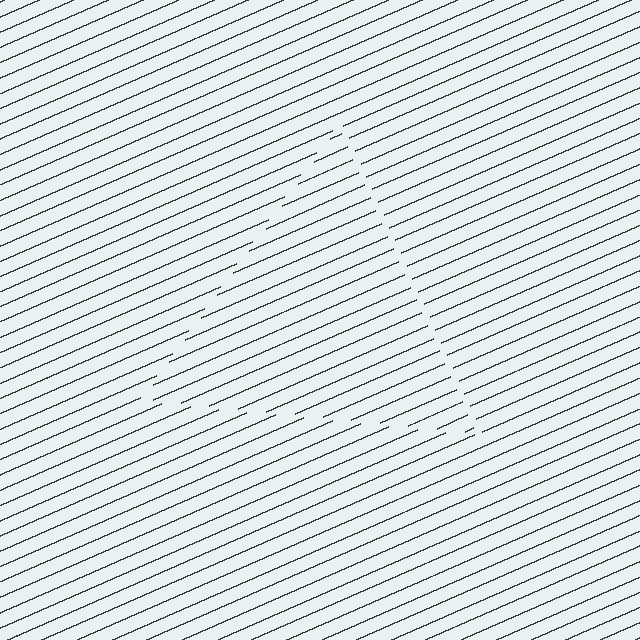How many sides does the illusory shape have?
3 sides — the line-ends trace a triangle.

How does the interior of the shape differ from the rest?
The interior of the shape contains the same grating, shifted by half a period — the contour is defined by the phase discontinuity where line-ends from the inner and outer gratings abut.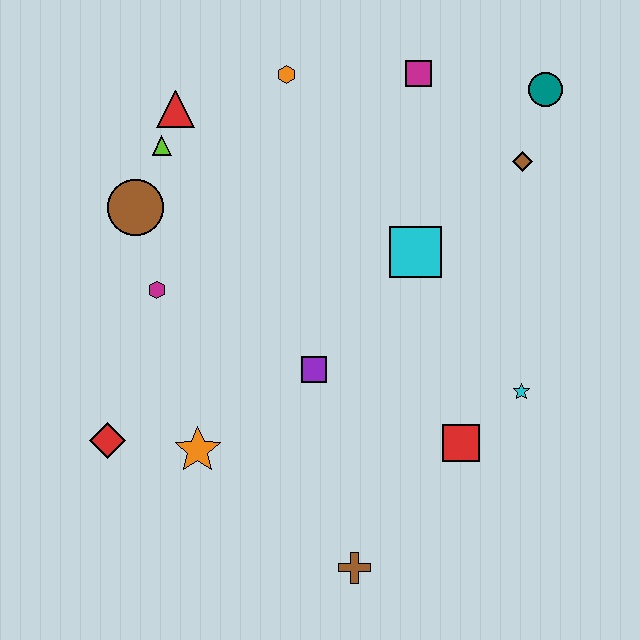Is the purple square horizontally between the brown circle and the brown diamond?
Yes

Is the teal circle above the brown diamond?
Yes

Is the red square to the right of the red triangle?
Yes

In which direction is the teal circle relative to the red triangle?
The teal circle is to the right of the red triangle.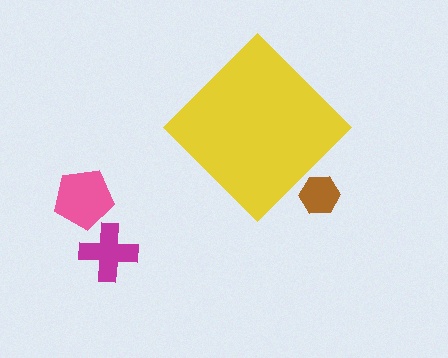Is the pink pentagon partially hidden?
No, the pink pentagon is fully visible.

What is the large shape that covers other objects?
A yellow diamond.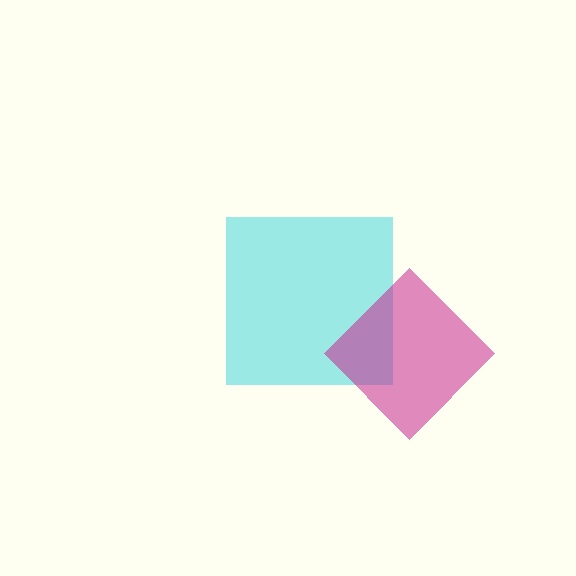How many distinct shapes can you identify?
There are 2 distinct shapes: a cyan square, a magenta diamond.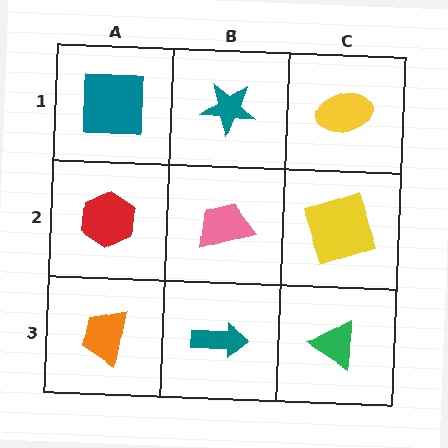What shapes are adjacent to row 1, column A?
A red hexagon (row 2, column A), a teal star (row 1, column B).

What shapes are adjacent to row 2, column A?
A teal square (row 1, column A), an orange trapezoid (row 3, column A), a pink trapezoid (row 2, column B).